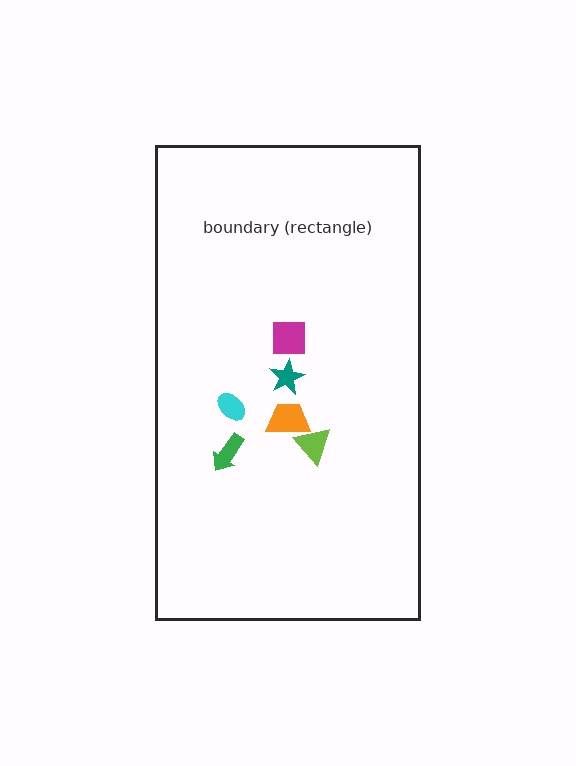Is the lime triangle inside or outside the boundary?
Inside.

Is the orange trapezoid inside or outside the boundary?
Inside.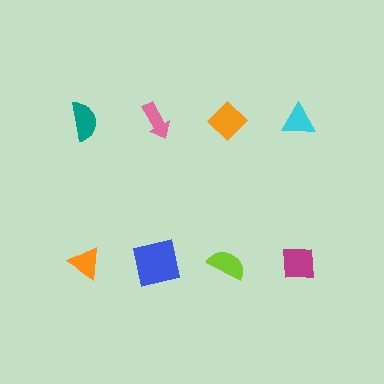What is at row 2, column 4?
A magenta square.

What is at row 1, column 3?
An orange diamond.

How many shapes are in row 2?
4 shapes.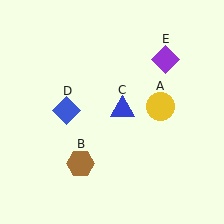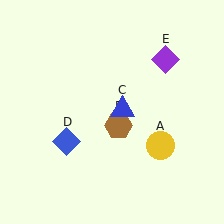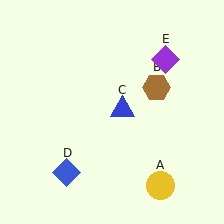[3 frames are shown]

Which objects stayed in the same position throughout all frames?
Blue triangle (object C) and purple diamond (object E) remained stationary.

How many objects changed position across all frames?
3 objects changed position: yellow circle (object A), brown hexagon (object B), blue diamond (object D).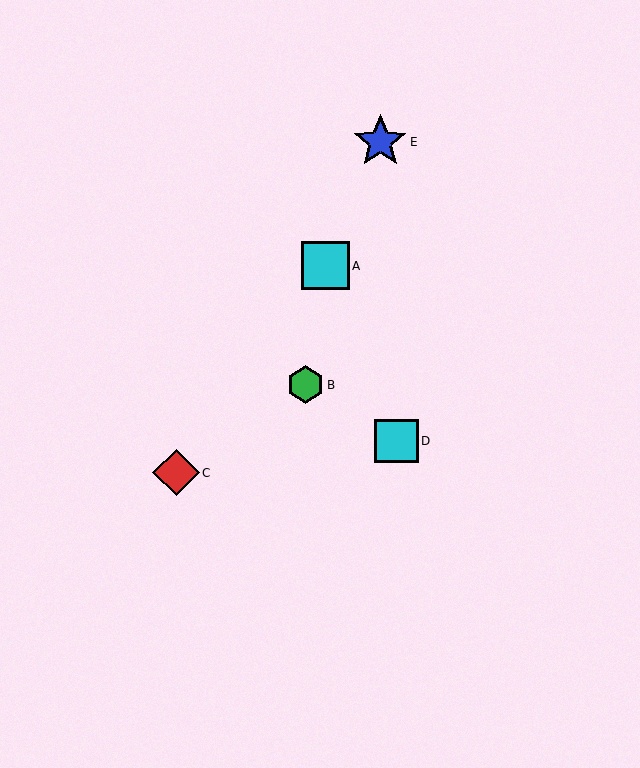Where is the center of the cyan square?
The center of the cyan square is at (396, 441).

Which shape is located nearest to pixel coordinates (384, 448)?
The cyan square (labeled D) at (396, 441) is nearest to that location.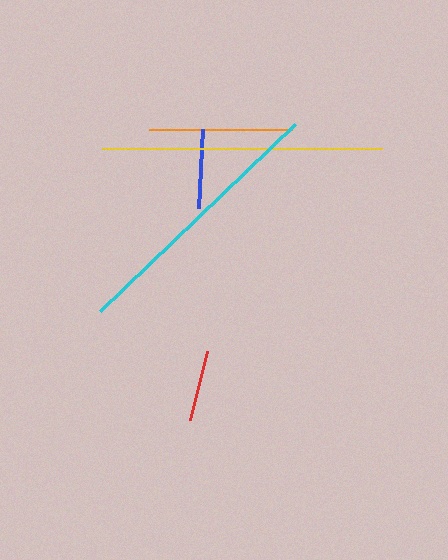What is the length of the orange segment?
The orange segment is approximately 144 pixels long.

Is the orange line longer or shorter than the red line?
The orange line is longer than the red line.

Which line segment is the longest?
The yellow line is the longest at approximately 280 pixels.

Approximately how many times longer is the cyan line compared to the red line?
The cyan line is approximately 3.8 times the length of the red line.